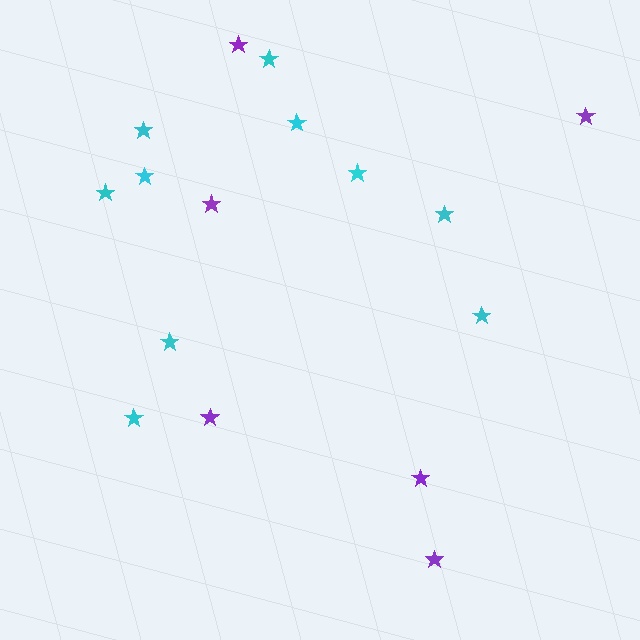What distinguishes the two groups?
There are 2 groups: one group of cyan stars (10) and one group of purple stars (6).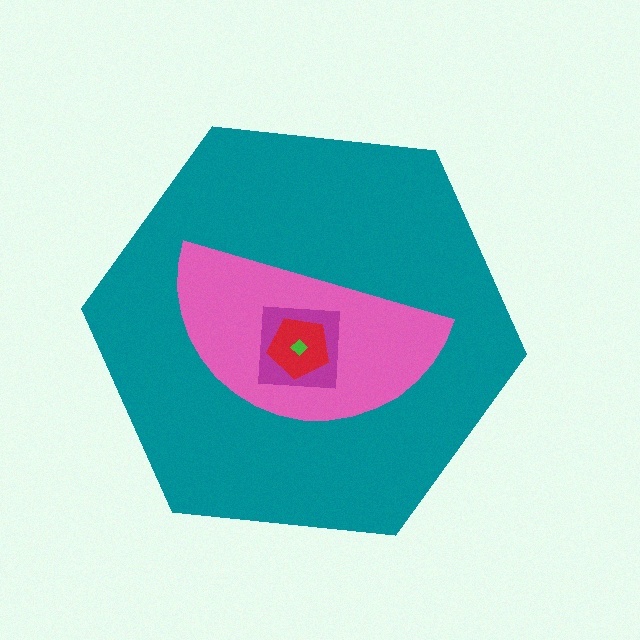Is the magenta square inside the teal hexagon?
Yes.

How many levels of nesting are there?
5.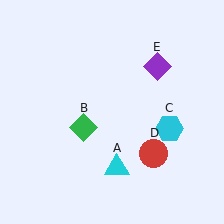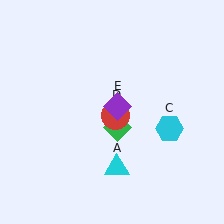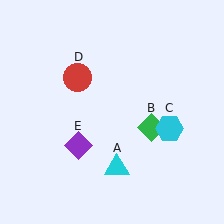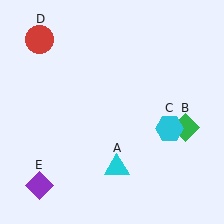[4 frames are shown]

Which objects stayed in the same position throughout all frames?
Cyan triangle (object A) and cyan hexagon (object C) remained stationary.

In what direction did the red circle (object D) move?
The red circle (object D) moved up and to the left.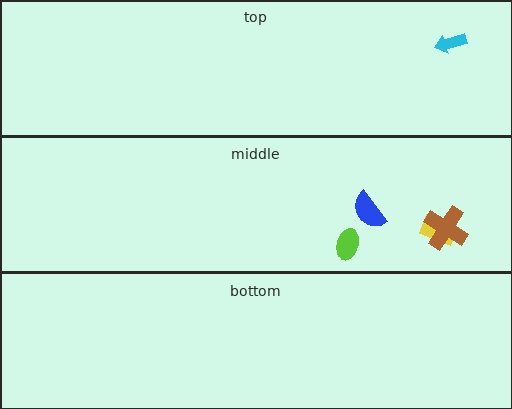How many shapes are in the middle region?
4.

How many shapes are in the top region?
1.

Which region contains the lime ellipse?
The middle region.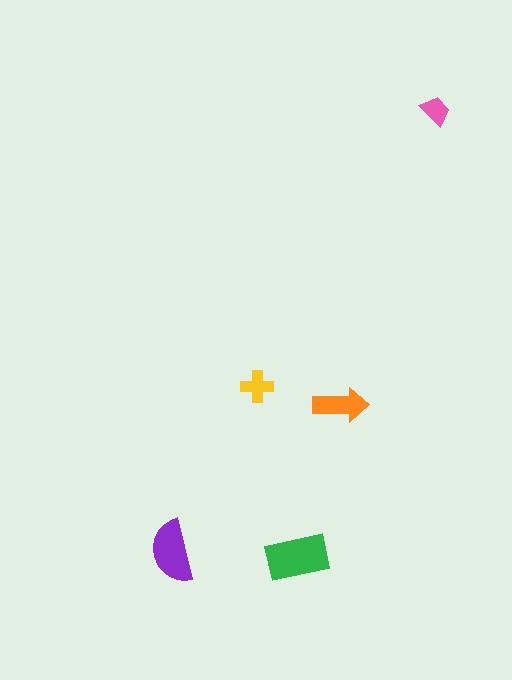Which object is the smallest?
The pink trapezoid.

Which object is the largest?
The green rectangle.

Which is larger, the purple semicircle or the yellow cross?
The purple semicircle.